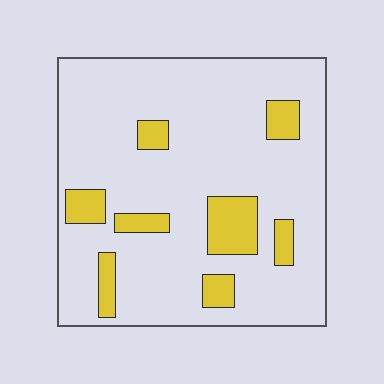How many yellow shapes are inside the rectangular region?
8.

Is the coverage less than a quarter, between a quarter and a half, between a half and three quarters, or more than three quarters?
Less than a quarter.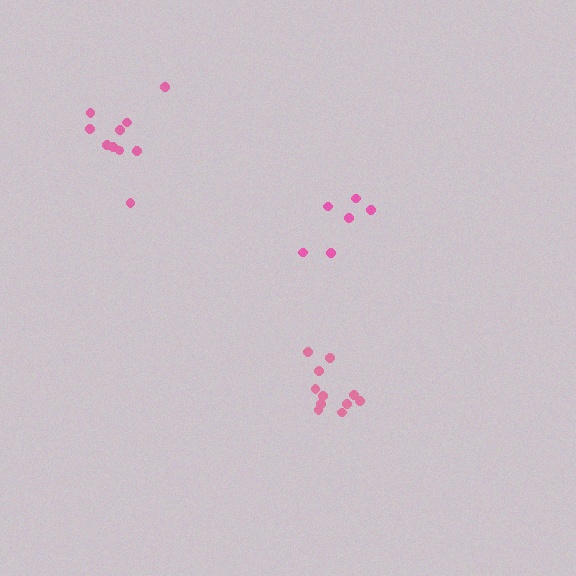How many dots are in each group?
Group 1: 6 dots, Group 2: 10 dots, Group 3: 11 dots (27 total).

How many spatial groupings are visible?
There are 3 spatial groupings.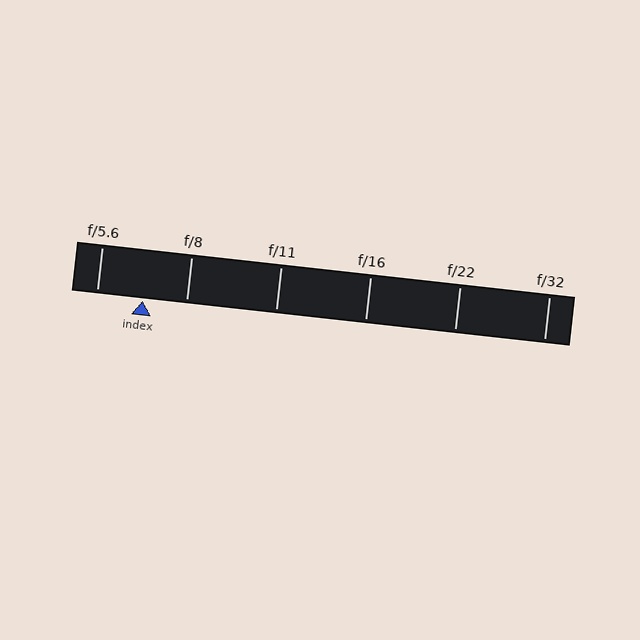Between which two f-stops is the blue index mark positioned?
The index mark is between f/5.6 and f/8.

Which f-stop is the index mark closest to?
The index mark is closest to f/8.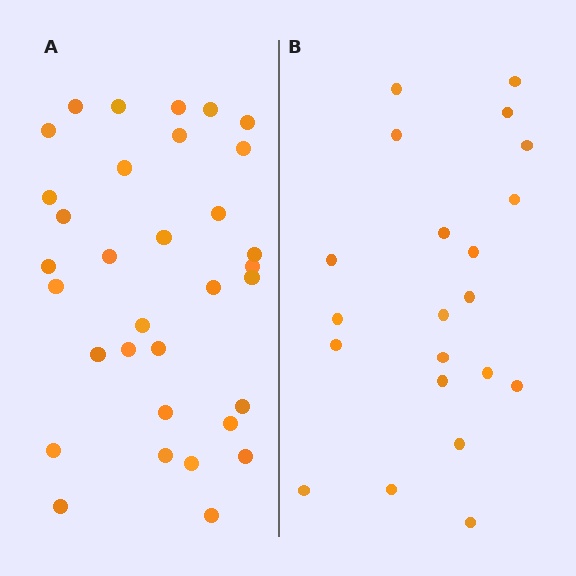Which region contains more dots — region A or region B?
Region A (the left region) has more dots.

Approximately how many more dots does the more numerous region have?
Region A has roughly 12 or so more dots than region B.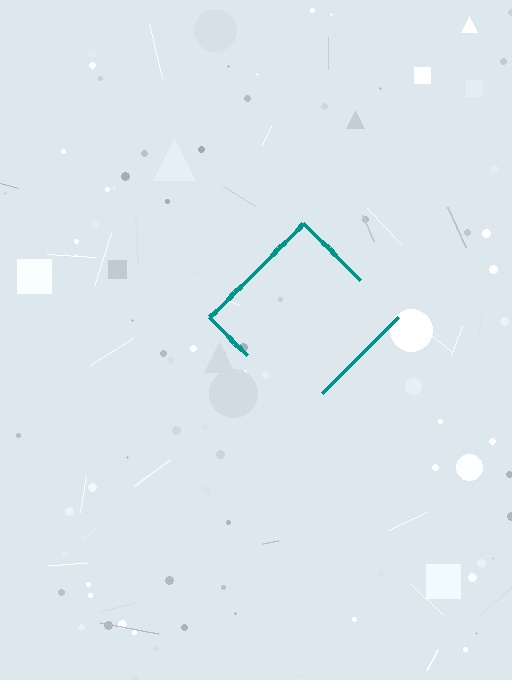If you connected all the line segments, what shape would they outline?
They would outline a diamond.